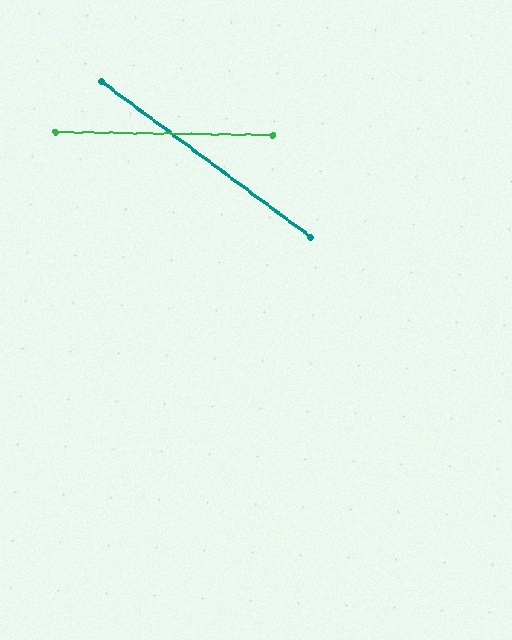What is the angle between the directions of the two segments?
Approximately 36 degrees.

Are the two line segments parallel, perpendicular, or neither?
Neither parallel nor perpendicular — they differ by about 36°.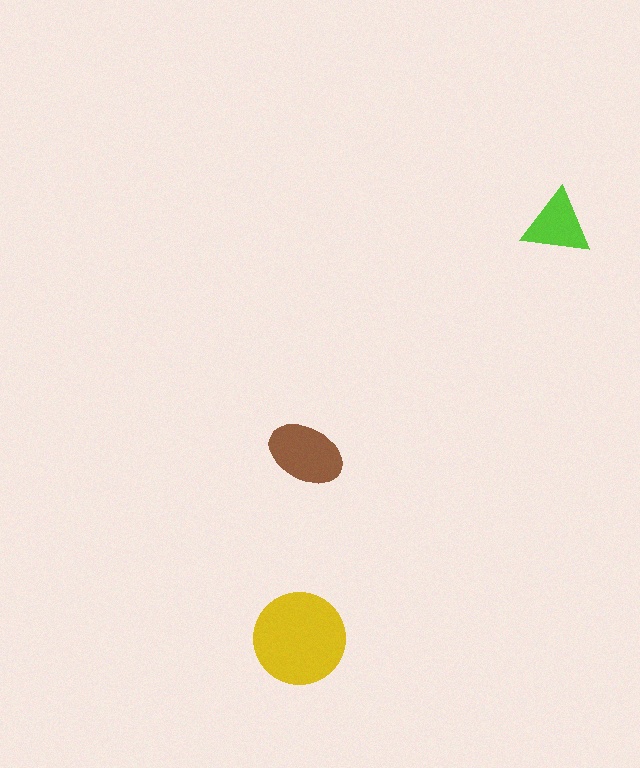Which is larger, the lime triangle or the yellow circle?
The yellow circle.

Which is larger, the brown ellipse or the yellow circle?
The yellow circle.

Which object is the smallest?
The lime triangle.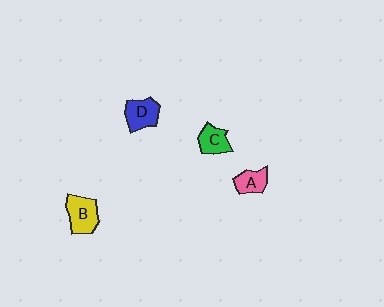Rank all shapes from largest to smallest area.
From largest to smallest: B (yellow), D (blue), C (green), A (pink).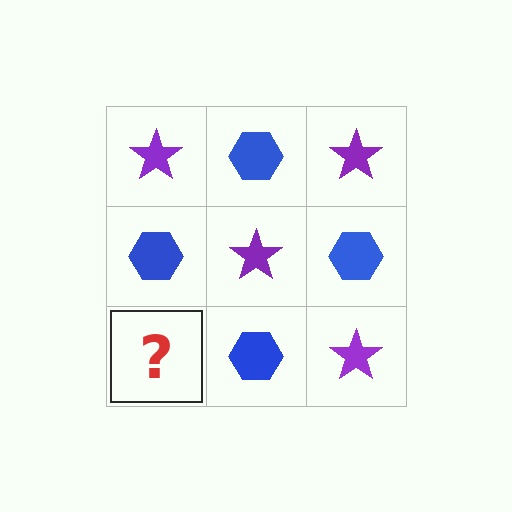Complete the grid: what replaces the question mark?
The question mark should be replaced with a purple star.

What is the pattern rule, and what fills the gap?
The rule is that it alternates purple star and blue hexagon in a checkerboard pattern. The gap should be filled with a purple star.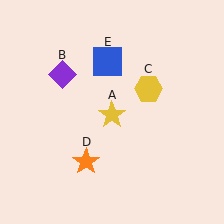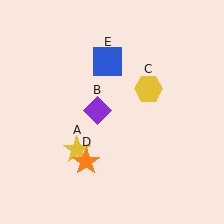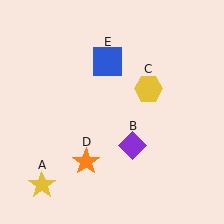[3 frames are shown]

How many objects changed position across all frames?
2 objects changed position: yellow star (object A), purple diamond (object B).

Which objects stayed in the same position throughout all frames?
Yellow hexagon (object C) and orange star (object D) and blue square (object E) remained stationary.